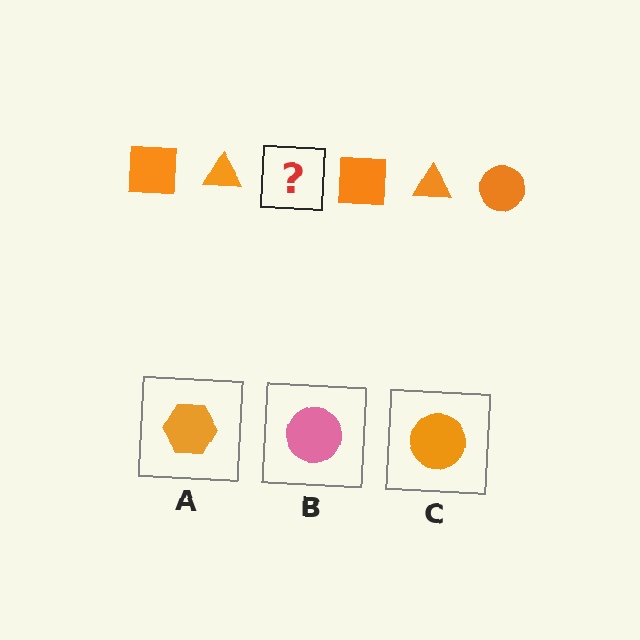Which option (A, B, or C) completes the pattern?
C.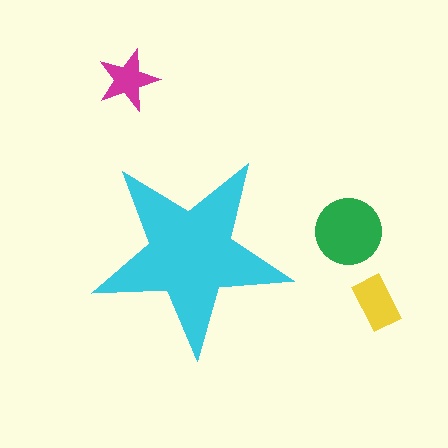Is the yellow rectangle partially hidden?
No, the yellow rectangle is fully visible.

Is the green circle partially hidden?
No, the green circle is fully visible.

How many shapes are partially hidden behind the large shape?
0 shapes are partially hidden.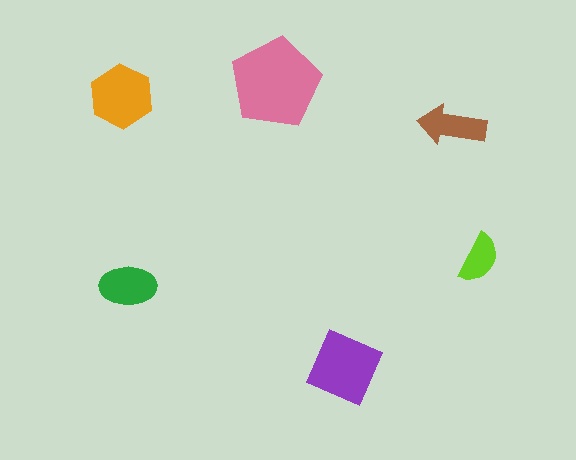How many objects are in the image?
There are 6 objects in the image.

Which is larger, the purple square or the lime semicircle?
The purple square.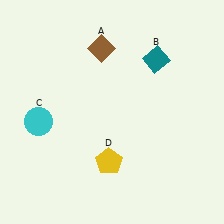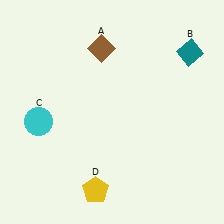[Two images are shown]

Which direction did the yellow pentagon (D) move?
The yellow pentagon (D) moved down.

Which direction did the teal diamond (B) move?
The teal diamond (B) moved right.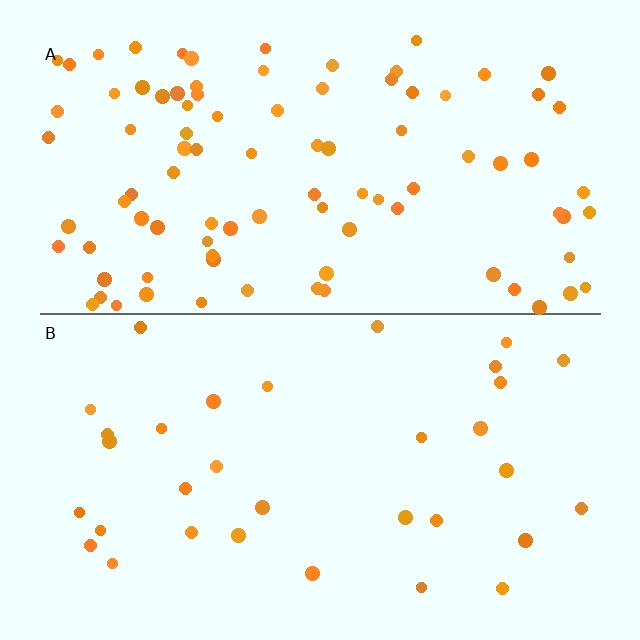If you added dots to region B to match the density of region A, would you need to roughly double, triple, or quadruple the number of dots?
Approximately triple.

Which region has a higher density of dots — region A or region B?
A (the top).